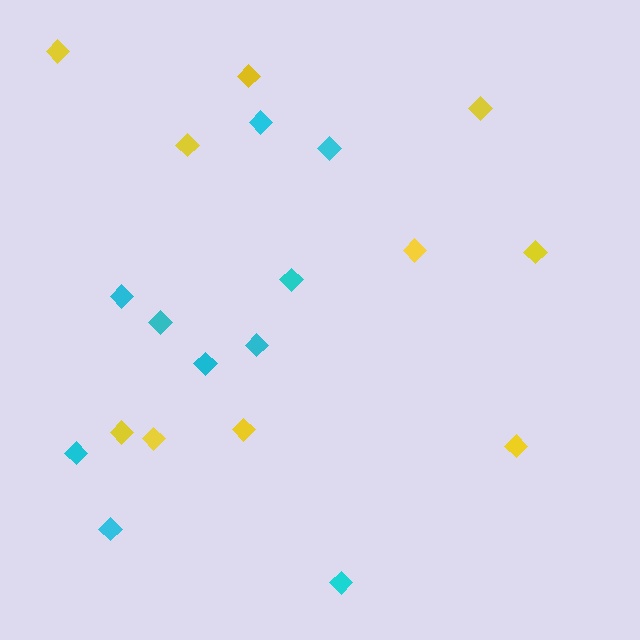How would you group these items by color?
There are 2 groups: one group of cyan diamonds (10) and one group of yellow diamonds (10).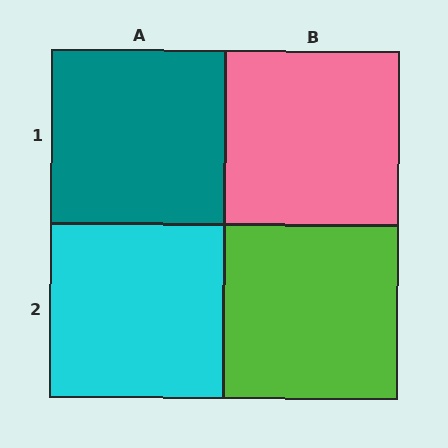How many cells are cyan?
1 cell is cyan.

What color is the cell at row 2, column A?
Cyan.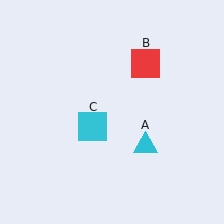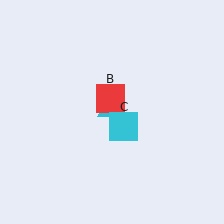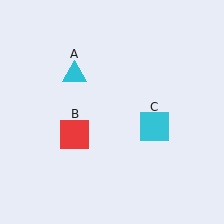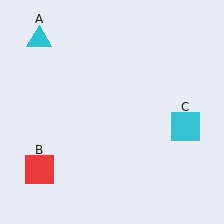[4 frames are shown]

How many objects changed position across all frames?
3 objects changed position: cyan triangle (object A), red square (object B), cyan square (object C).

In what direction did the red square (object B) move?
The red square (object B) moved down and to the left.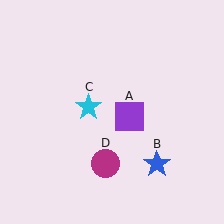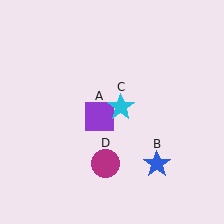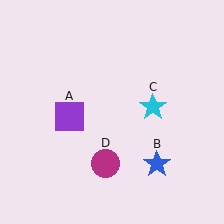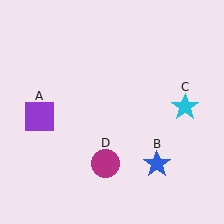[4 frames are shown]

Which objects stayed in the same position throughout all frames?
Blue star (object B) and magenta circle (object D) remained stationary.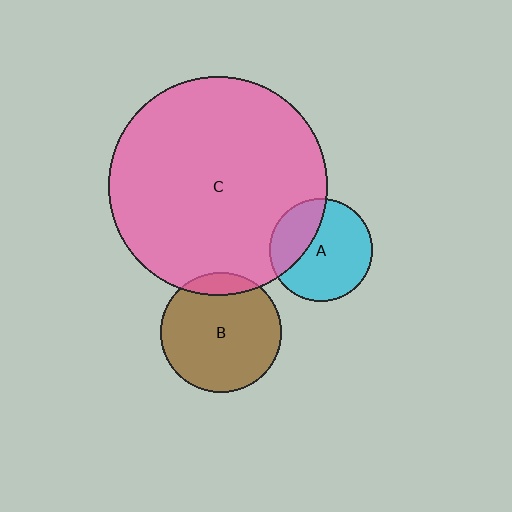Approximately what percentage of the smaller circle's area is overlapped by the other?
Approximately 30%.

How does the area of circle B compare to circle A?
Approximately 1.4 times.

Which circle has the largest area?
Circle C (pink).